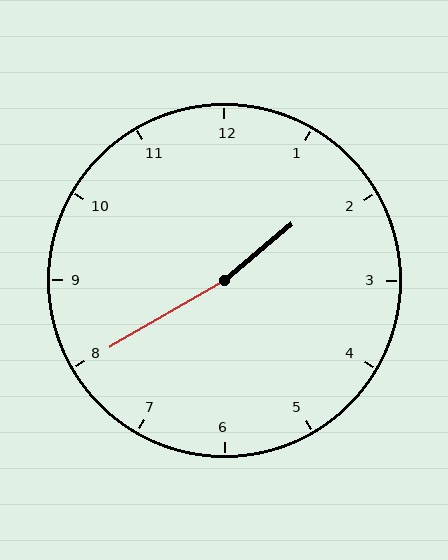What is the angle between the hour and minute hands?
Approximately 170 degrees.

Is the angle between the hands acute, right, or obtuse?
It is obtuse.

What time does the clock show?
1:40.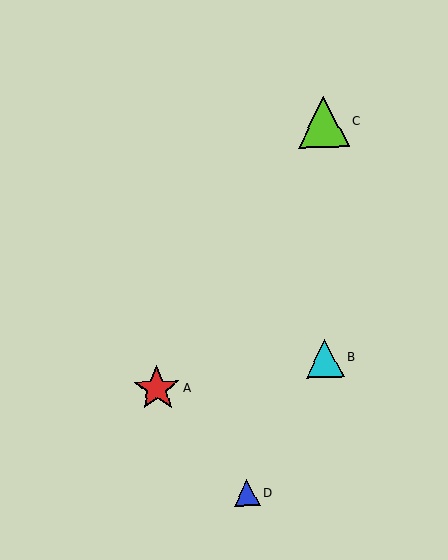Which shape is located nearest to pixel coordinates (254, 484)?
The blue triangle (labeled D) at (247, 493) is nearest to that location.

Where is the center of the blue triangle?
The center of the blue triangle is at (247, 493).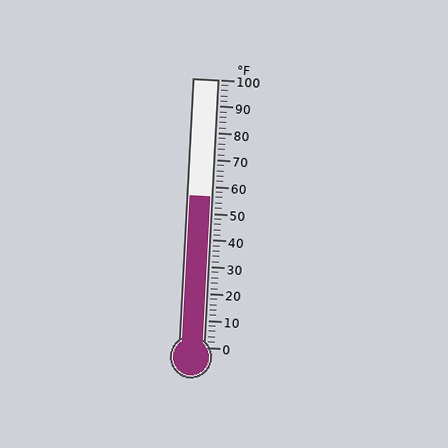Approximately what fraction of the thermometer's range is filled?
The thermometer is filled to approximately 55% of its range.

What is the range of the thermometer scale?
The thermometer scale ranges from 0°F to 100°F.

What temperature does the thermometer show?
The thermometer shows approximately 56°F.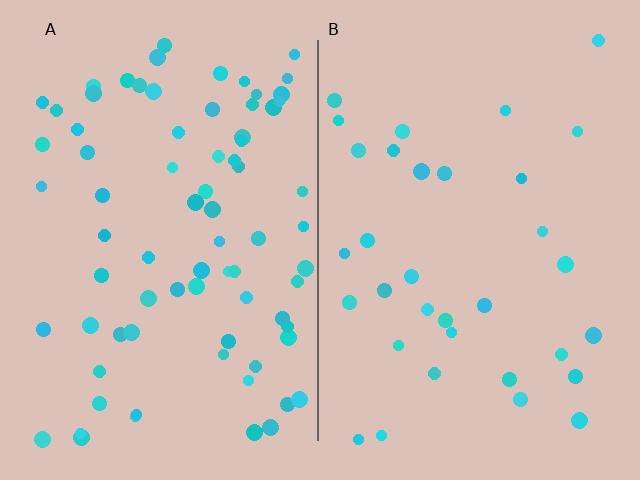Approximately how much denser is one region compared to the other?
Approximately 2.3× — region A over region B.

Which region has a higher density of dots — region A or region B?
A (the left).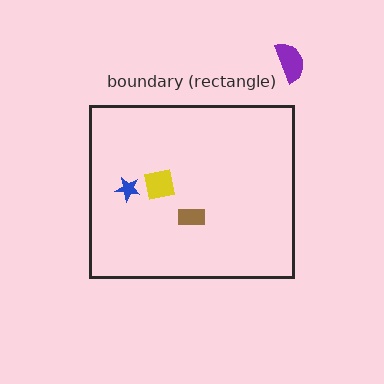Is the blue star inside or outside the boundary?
Inside.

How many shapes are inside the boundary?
3 inside, 1 outside.